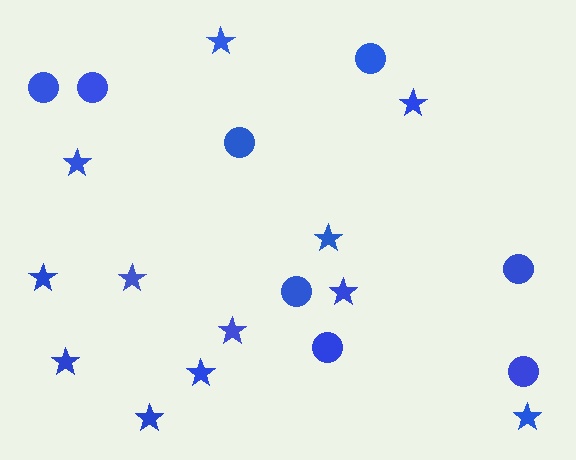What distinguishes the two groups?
There are 2 groups: one group of stars (12) and one group of circles (8).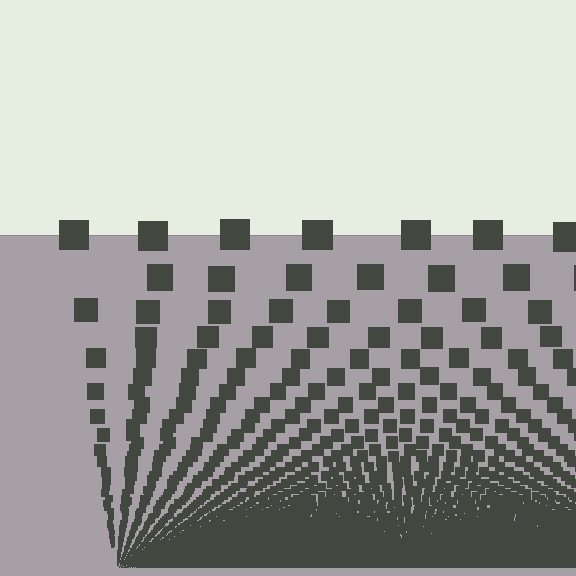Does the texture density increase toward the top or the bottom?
Density increases toward the bottom.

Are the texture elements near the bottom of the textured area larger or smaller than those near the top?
Smaller. The gradient is inverted — elements near the bottom are smaller and denser.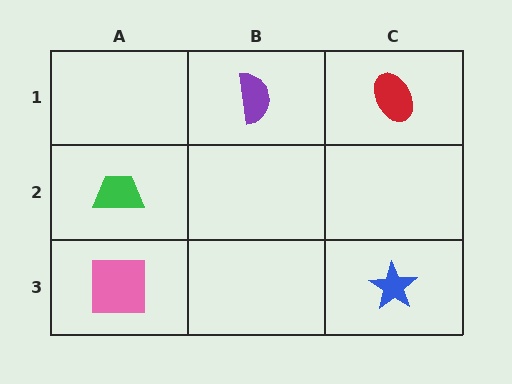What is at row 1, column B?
A purple semicircle.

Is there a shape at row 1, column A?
No, that cell is empty.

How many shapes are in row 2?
1 shape.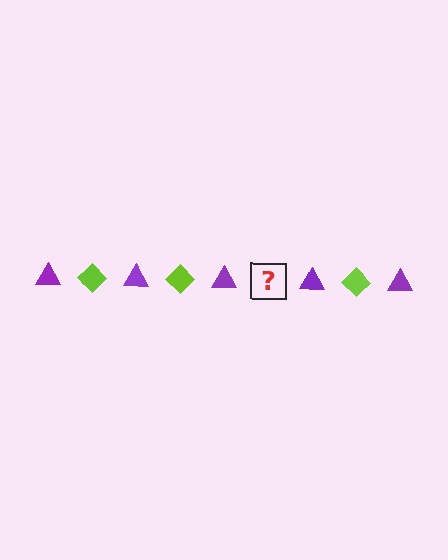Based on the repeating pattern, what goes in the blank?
The blank should be a lime diamond.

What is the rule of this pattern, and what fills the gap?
The rule is that the pattern alternates between purple triangle and lime diamond. The gap should be filled with a lime diamond.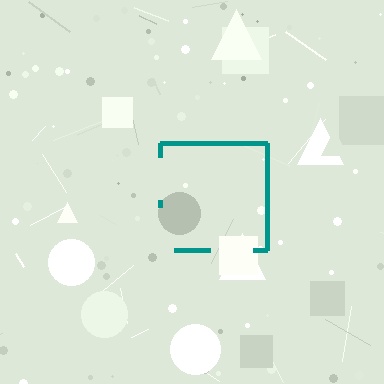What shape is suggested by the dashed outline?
The dashed outline suggests a square.